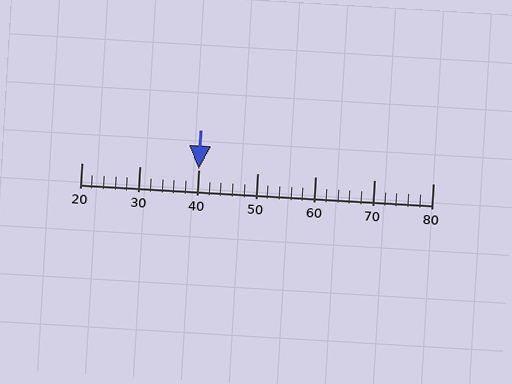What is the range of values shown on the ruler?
The ruler shows values from 20 to 80.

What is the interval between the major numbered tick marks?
The major tick marks are spaced 10 units apart.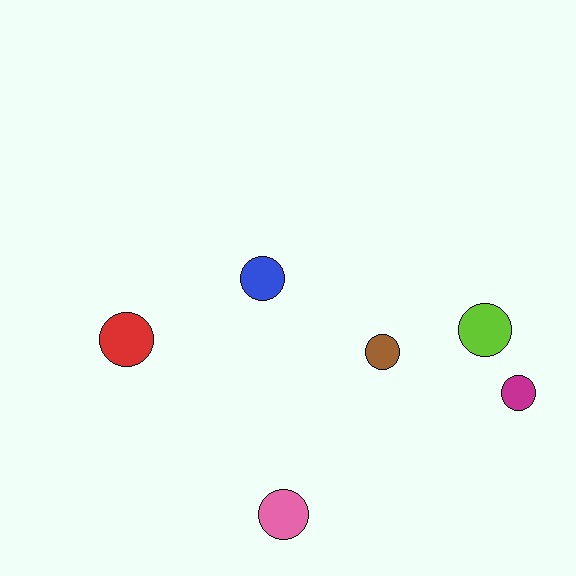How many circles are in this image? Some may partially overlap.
There are 6 circles.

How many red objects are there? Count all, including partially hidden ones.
There is 1 red object.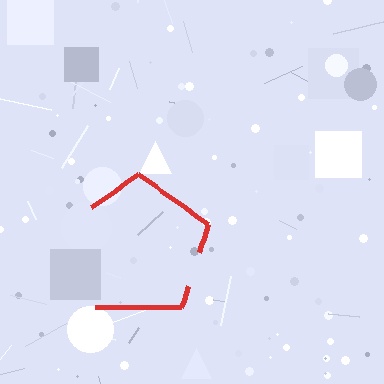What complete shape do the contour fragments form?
The contour fragments form a pentagon.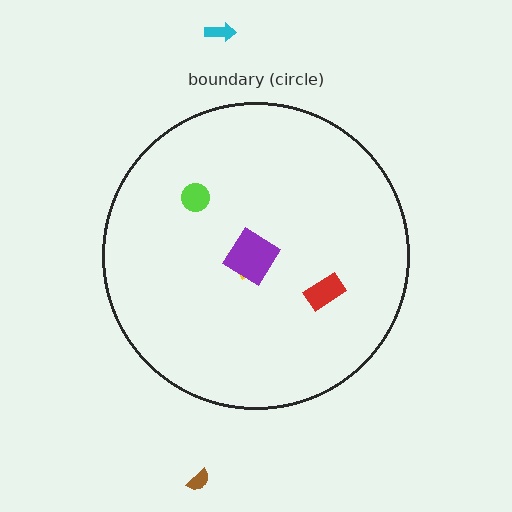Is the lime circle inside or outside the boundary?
Inside.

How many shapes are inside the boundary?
4 inside, 2 outside.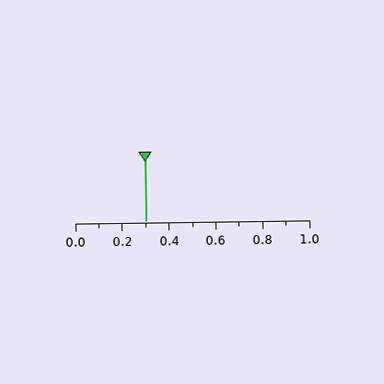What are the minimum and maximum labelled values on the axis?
The axis runs from 0.0 to 1.0.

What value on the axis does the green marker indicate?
The marker indicates approximately 0.3.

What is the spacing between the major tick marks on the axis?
The major ticks are spaced 0.2 apart.